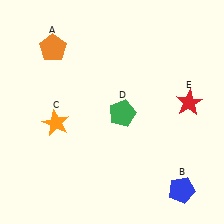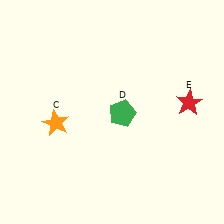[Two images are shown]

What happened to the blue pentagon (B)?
The blue pentagon (B) was removed in Image 2. It was in the bottom-right area of Image 1.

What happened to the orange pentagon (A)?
The orange pentagon (A) was removed in Image 2. It was in the top-left area of Image 1.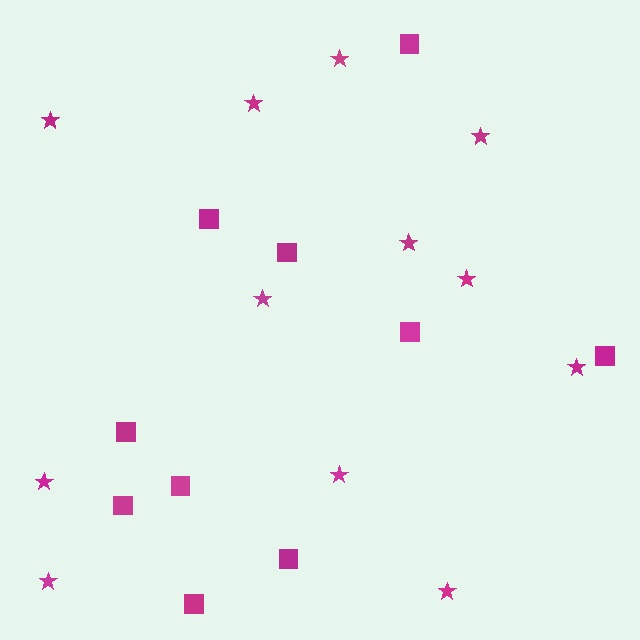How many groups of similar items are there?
There are 2 groups: one group of squares (10) and one group of stars (12).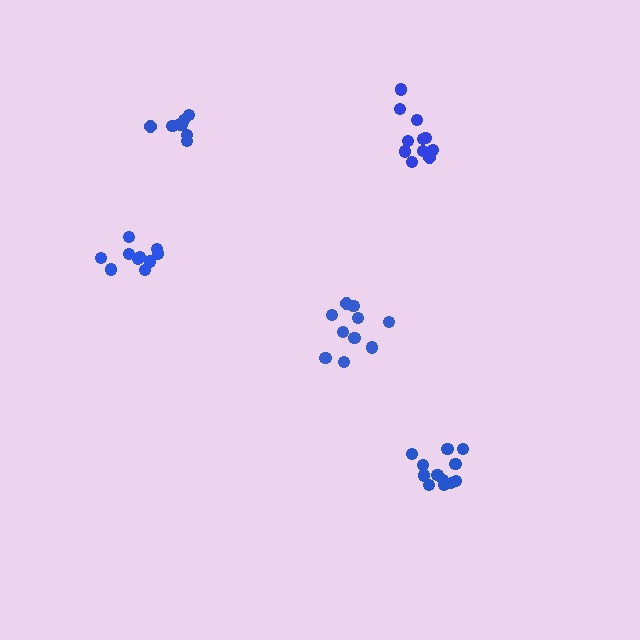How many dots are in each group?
Group 1: 8 dots, Group 2: 12 dots, Group 3: 11 dots, Group 4: 10 dots, Group 5: 10 dots (51 total).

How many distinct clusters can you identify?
There are 5 distinct clusters.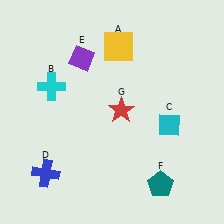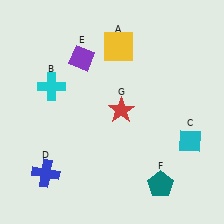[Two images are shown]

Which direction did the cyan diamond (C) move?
The cyan diamond (C) moved right.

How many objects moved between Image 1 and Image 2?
1 object moved between the two images.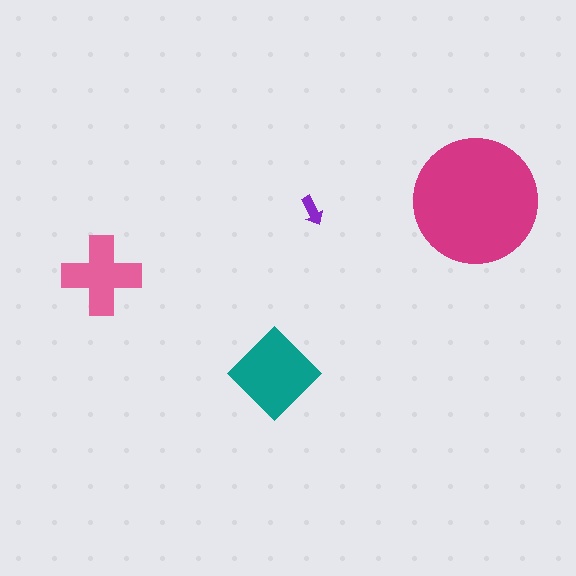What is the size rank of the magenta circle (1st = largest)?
1st.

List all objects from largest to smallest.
The magenta circle, the teal diamond, the pink cross, the purple arrow.